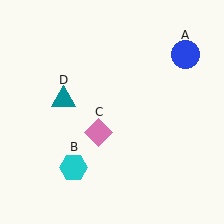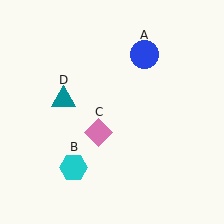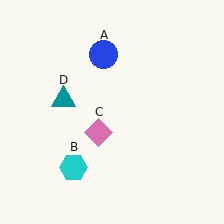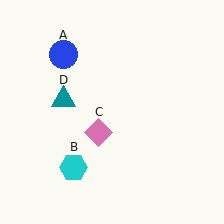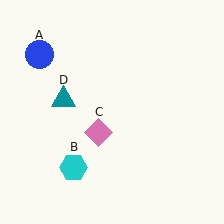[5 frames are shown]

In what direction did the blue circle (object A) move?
The blue circle (object A) moved left.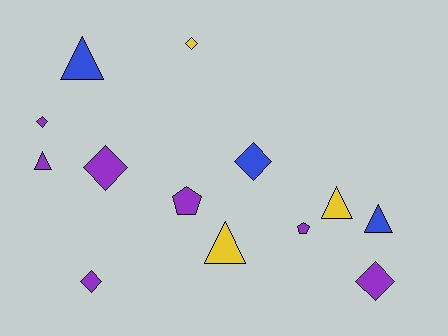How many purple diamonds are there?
There are 4 purple diamonds.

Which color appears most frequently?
Purple, with 7 objects.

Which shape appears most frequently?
Diamond, with 6 objects.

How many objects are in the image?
There are 13 objects.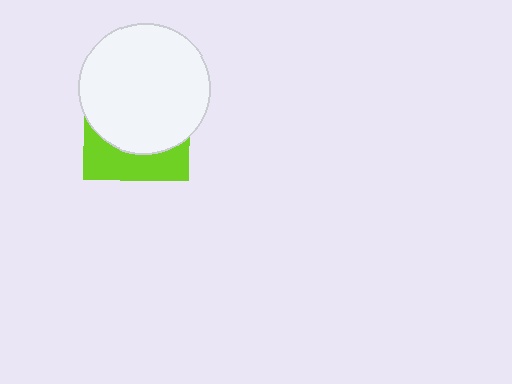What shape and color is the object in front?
The object in front is a white circle.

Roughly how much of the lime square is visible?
A small part of it is visible (roughly 32%).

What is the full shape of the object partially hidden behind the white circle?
The partially hidden object is a lime square.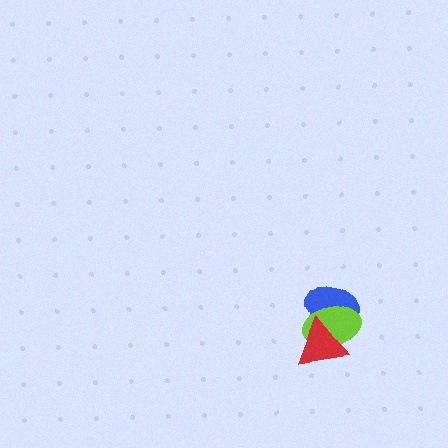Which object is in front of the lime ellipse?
The red triangle is in front of the lime ellipse.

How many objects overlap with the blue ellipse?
2 objects overlap with the blue ellipse.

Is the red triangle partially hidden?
No, no other shape covers it.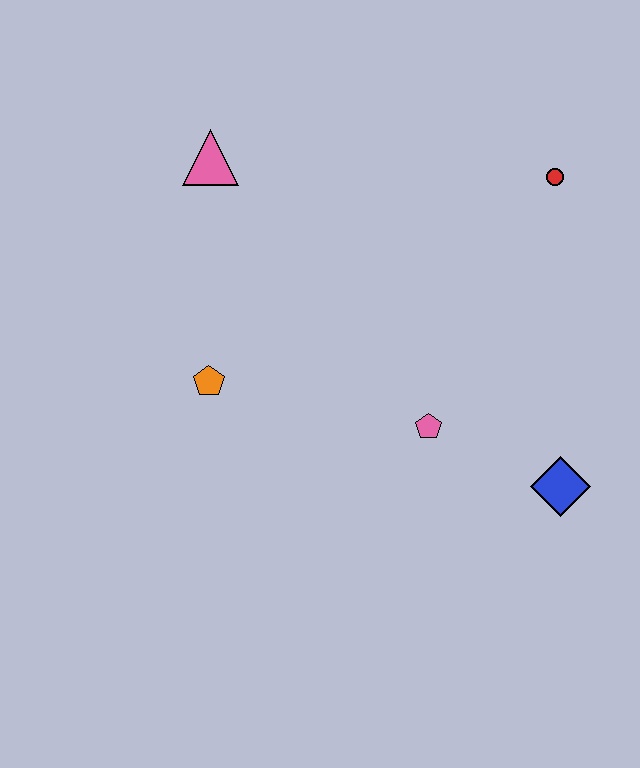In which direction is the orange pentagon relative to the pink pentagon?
The orange pentagon is to the left of the pink pentagon.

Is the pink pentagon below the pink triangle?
Yes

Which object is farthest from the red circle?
The orange pentagon is farthest from the red circle.